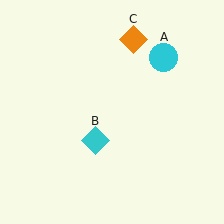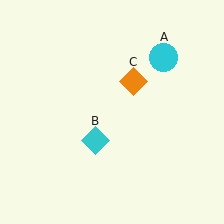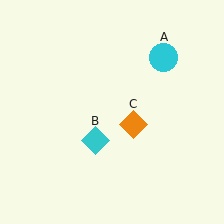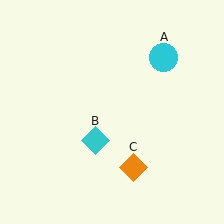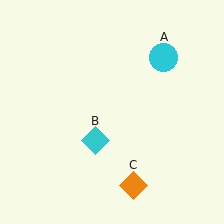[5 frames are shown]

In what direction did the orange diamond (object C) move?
The orange diamond (object C) moved down.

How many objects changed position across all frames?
1 object changed position: orange diamond (object C).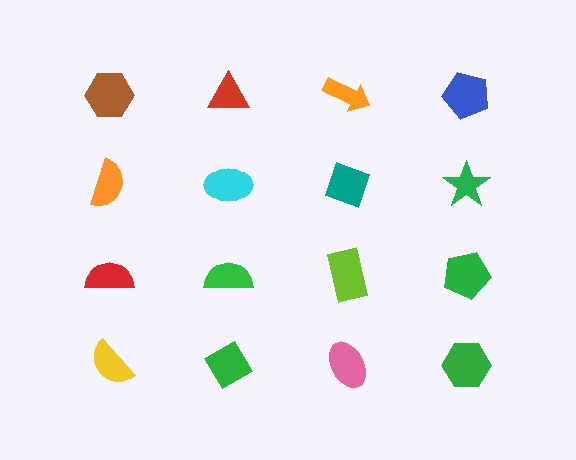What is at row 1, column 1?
A brown hexagon.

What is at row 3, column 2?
A green semicircle.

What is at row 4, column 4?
A green hexagon.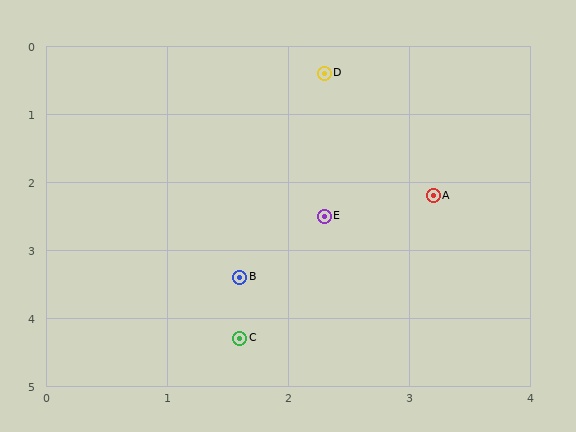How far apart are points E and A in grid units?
Points E and A are about 0.9 grid units apart.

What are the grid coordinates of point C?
Point C is at approximately (1.6, 4.3).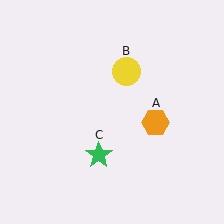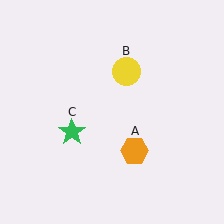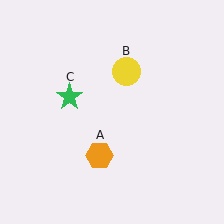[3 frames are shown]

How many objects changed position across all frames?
2 objects changed position: orange hexagon (object A), green star (object C).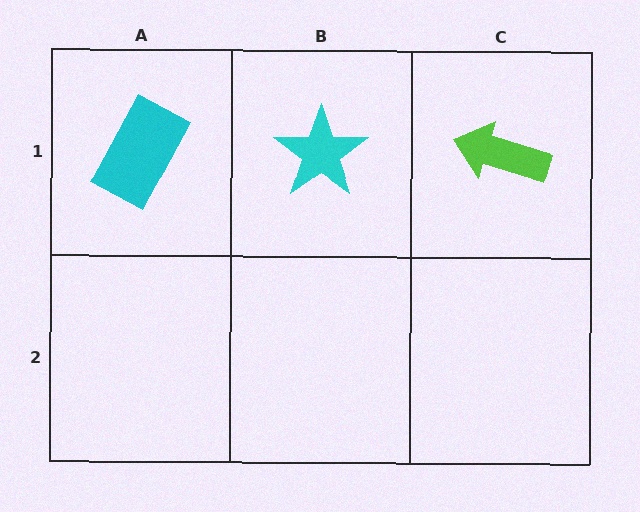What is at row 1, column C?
A lime arrow.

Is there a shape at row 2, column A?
No, that cell is empty.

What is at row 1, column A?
A cyan rectangle.